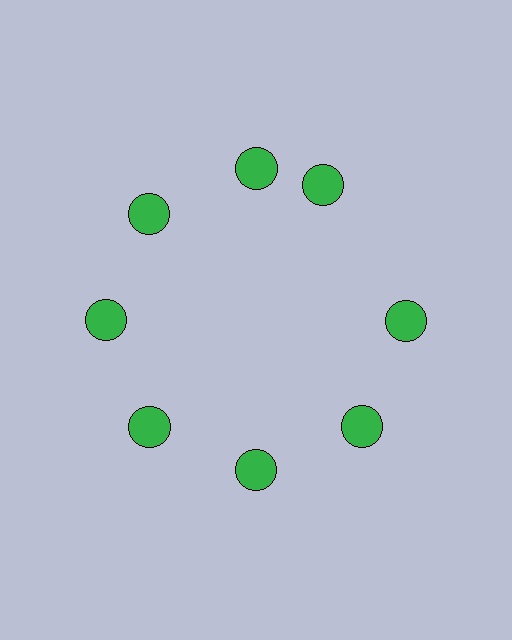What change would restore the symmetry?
The symmetry would be restored by rotating it back into even spacing with its neighbors so that all 8 circles sit at equal angles and equal distance from the center.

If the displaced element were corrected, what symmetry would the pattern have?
It would have 8-fold rotational symmetry — the pattern would map onto itself every 45 degrees.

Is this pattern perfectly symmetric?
No. The 8 green circles are arranged in a ring, but one element near the 2 o'clock position is rotated out of alignment along the ring, breaking the 8-fold rotational symmetry.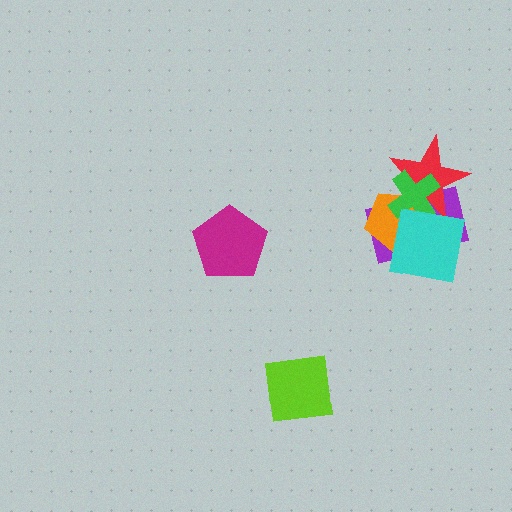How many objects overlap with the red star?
4 objects overlap with the red star.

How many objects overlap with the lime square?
0 objects overlap with the lime square.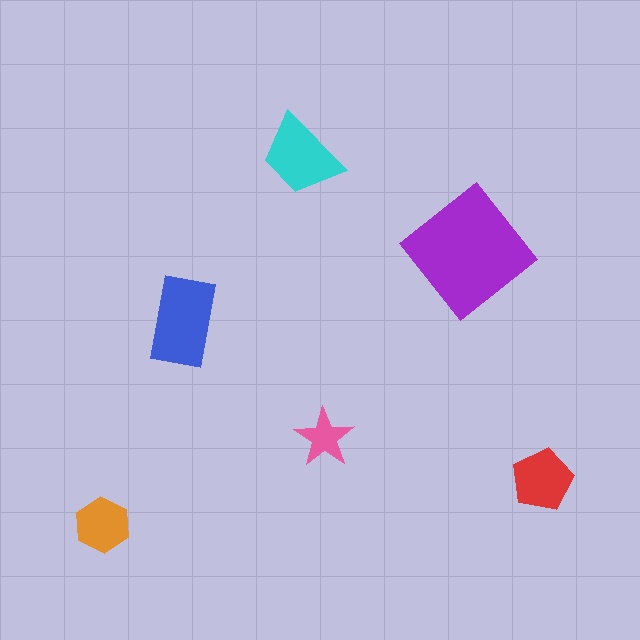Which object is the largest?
The purple diamond.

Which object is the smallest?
The pink star.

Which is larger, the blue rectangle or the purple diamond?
The purple diamond.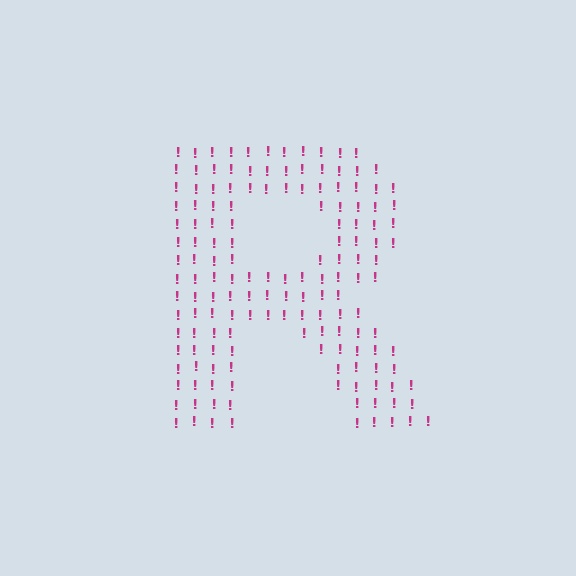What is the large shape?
The large shape is the letter R.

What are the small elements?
The small elements are exclamation marks.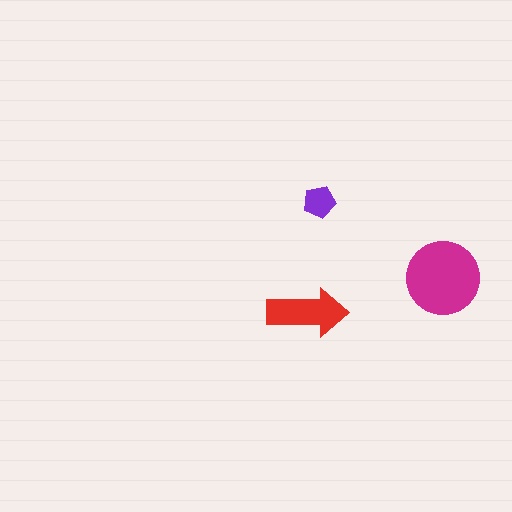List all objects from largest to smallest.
The magenta circle, the red arrow, the purple pentagon.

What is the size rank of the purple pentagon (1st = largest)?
3rd.